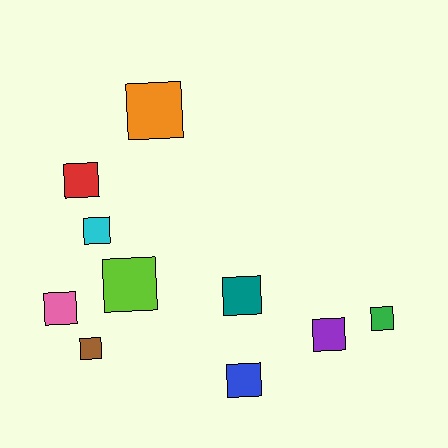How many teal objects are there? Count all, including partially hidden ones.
There is 1 teal object.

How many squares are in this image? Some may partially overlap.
There are 10 squares.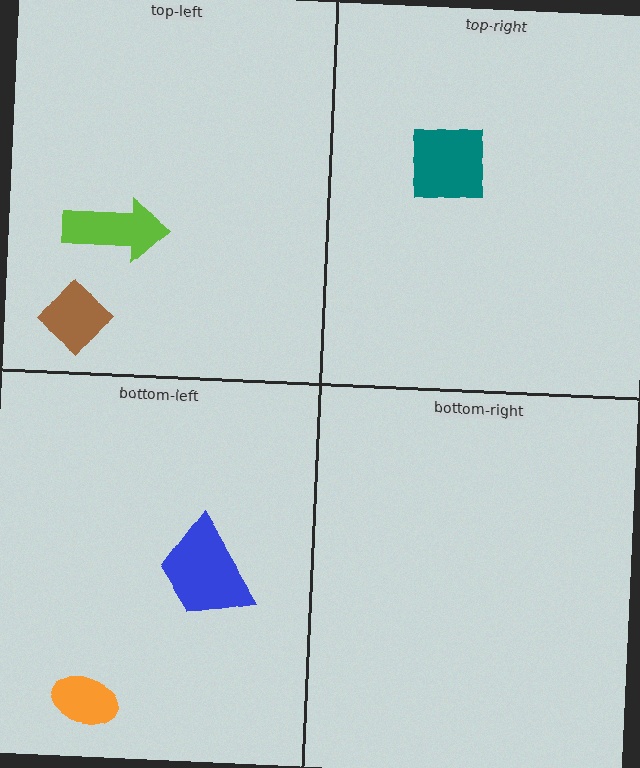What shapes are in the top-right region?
The teal square.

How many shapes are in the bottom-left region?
2.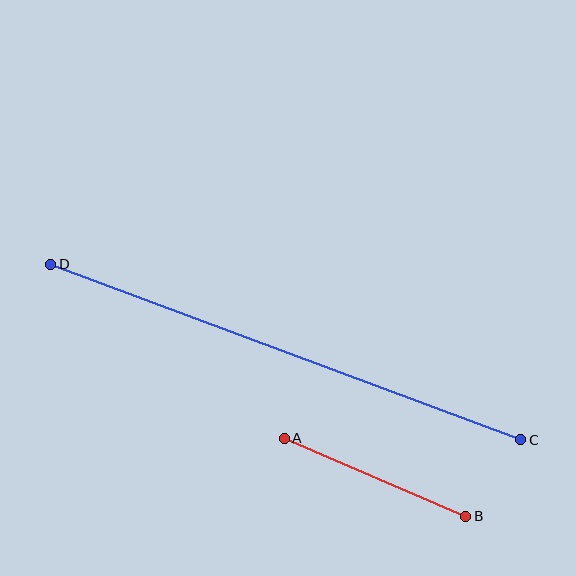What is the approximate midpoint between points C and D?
The midpoint is at approximately (286, 352) pixels.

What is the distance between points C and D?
The distance is approximately 502 pixels.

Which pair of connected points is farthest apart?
Points C and D are farthest apart.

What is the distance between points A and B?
The distance is approximately 197 pixels.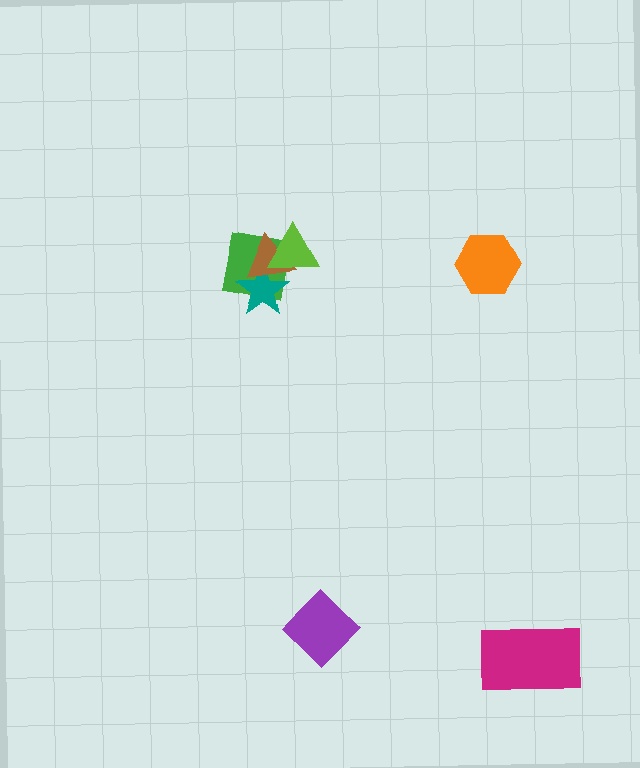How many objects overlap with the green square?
3 objects overlap with the green square.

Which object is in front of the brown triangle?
The lime triangle is in front of the brown triangle.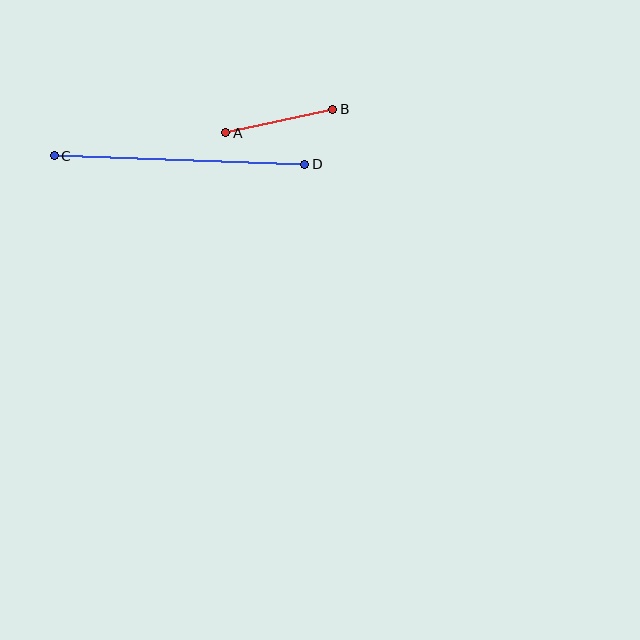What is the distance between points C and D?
The distance is approximately 251 pixels.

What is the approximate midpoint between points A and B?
The midpoint is at approximately (279, 121) pixels.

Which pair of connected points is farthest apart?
Points C and D are farthest apart.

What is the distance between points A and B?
The distance is approximately 109 pixels.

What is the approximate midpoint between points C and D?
The midpoint is at approximately (179, 160) pixels.